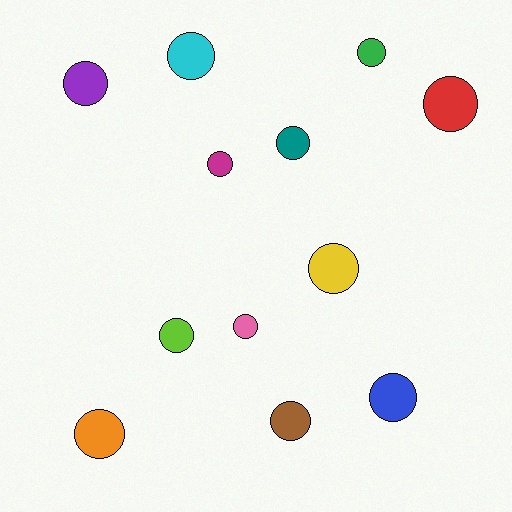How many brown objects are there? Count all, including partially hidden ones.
There is 1 brown object.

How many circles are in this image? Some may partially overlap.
There are 12 circles.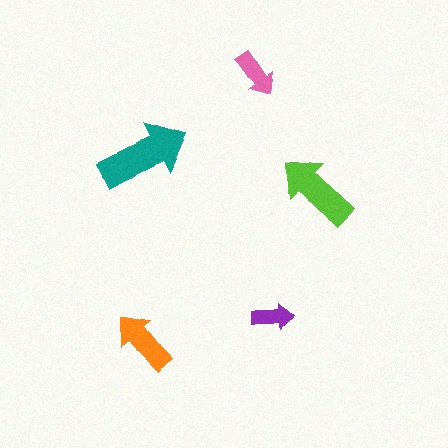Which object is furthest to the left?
The orange arrow is leftmost.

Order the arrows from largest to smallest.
the teal one, the lime one, the orange one, the pink one, the purple one.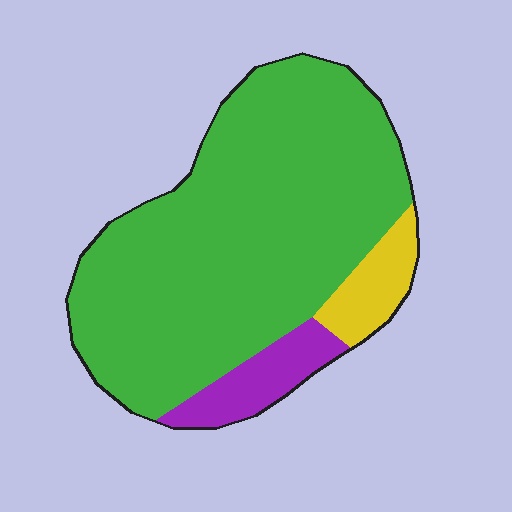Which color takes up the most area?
Green, at roughly 80%.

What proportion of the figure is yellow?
Yellow covers about 10% of the figure.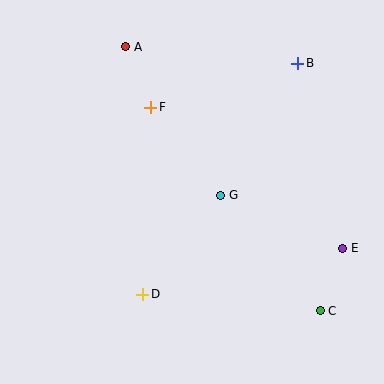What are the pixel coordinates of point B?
Point B is at (298, 63).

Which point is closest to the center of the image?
Point G at (221, 195) is closest to the center.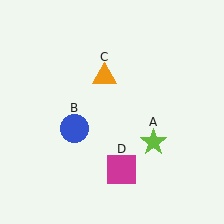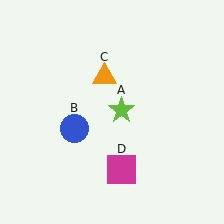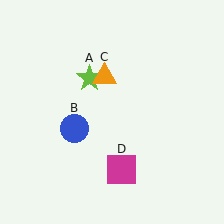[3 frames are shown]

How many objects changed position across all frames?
1 object changed position: lime star (object A).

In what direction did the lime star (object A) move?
The lime star (object A) moved up and to the left.